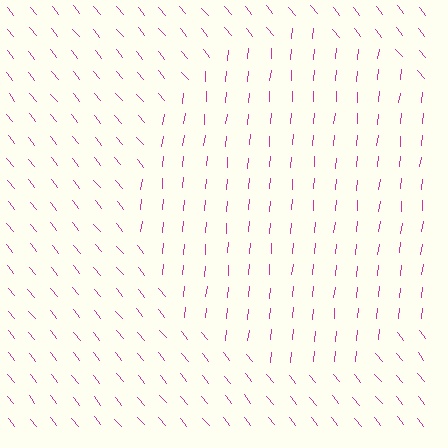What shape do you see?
I see a circle.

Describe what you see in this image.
The image is filled with small magenta line segments. A circle region in the image has lines oriented differently from the surrounding lines, creating a visible texture boundary.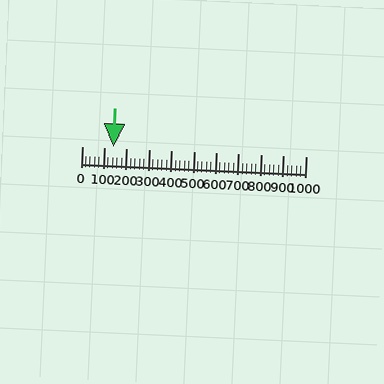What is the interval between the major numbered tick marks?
The major tick marks are spaced 100 units apart.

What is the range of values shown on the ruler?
The ruler shows values from 0 to 1000.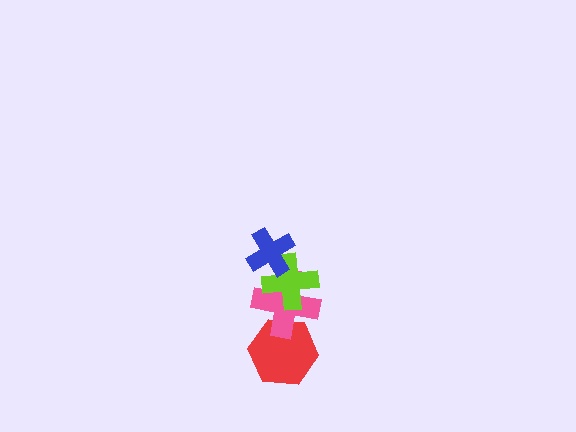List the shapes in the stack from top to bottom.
From top to bottom: the blue cross, the lime cross, the pink cross, the red hexagon.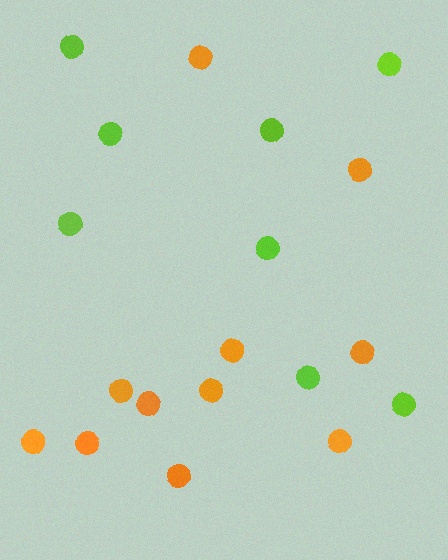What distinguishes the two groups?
There are 2 groups: one group of orange circles (11) and one group of lime circles (8).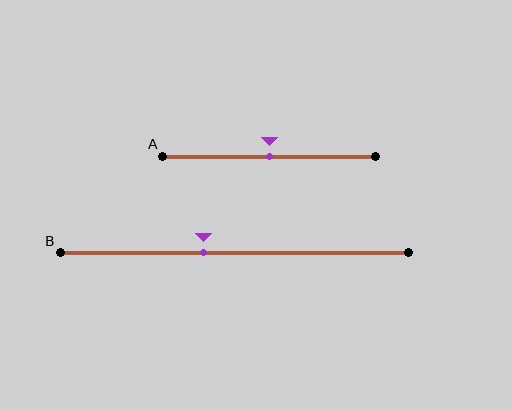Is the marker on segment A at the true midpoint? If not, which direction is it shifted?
Yes, the marker on segment A is at the true midpoint.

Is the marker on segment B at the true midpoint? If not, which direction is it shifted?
No, the marker on segment B is shifted to the left by about 9% of the segment length.